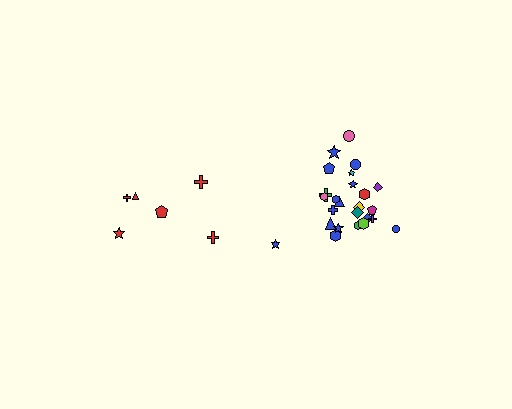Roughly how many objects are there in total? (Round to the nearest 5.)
Roughly 30 objects in total.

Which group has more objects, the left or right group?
The right group.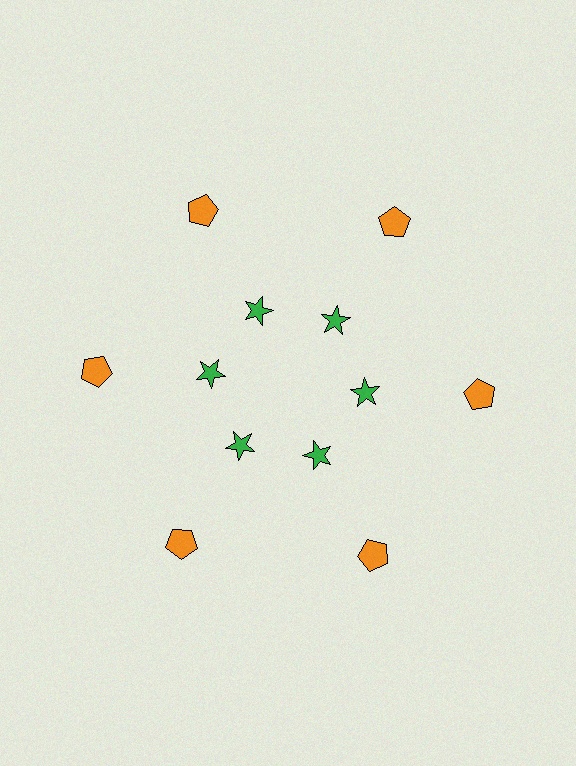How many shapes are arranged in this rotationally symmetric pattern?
There are 12 shapes, arranged in 6 groups of 2.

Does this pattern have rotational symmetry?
Yes, this pattern has 6-fold rotational symmetry. It looks the same after rotating 60 degrees around the center.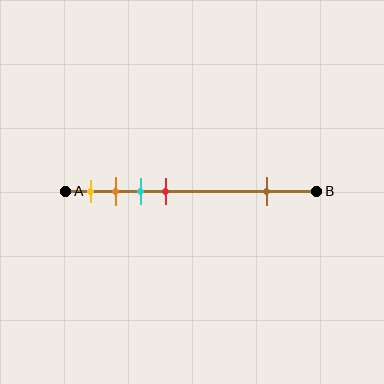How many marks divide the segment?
There are 5 marks dividing the segment.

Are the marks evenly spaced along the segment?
No, the marks are not evenly spaced.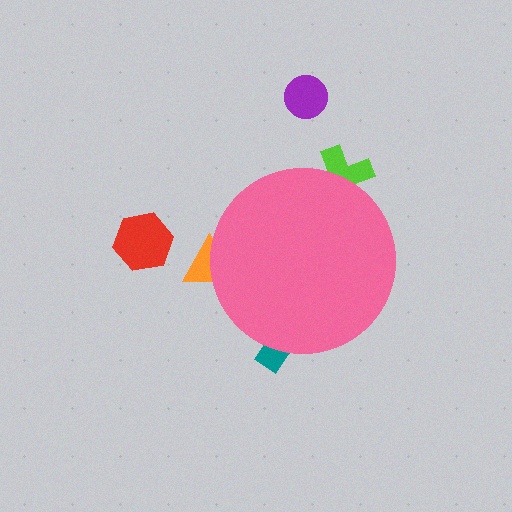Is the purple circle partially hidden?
No, the purple circle is fully visible.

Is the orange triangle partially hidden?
Yes, the orange triangle is partially hidden behind the pink circle.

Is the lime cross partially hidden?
Yes, the lime cross is partially hidden behind the pink circle.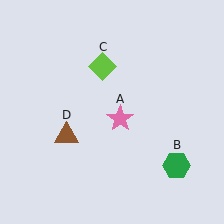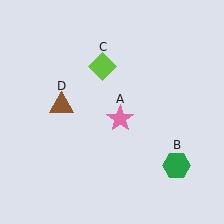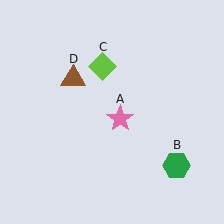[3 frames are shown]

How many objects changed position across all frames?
1 object changed position: brown triangle (object D).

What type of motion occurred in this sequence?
The brown triangle (object D) rotated clockwise around the center of the scene.